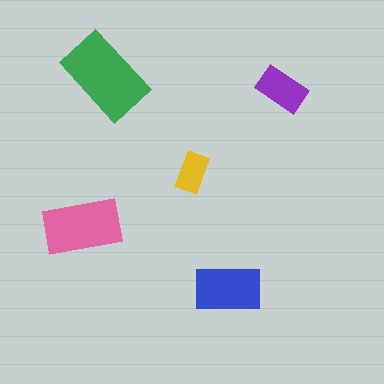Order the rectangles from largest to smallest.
the green one, the pink one, the blue one, the purple one, the yellow one.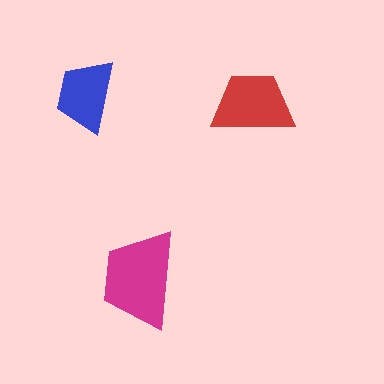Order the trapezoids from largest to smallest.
the magenta one, the red one, the blue one.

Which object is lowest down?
The magenta trapezoid is bottommost.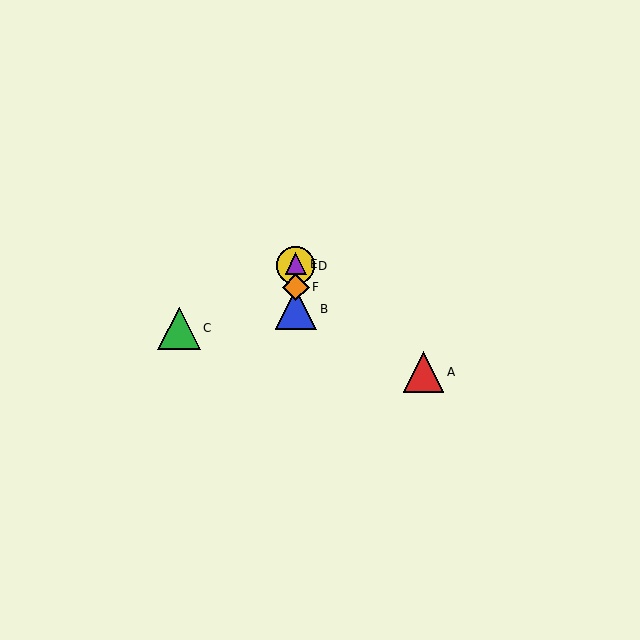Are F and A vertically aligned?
No, F is at x≈296 and A is at x≈424.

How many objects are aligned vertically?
4 objects (B, D, E, F) are aligned vertically.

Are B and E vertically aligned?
Yes, both are at x≈296.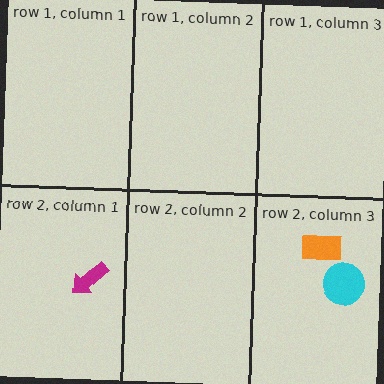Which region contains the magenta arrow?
The row 2, column 1 region.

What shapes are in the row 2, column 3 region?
The orange rectangle, the cyan circle.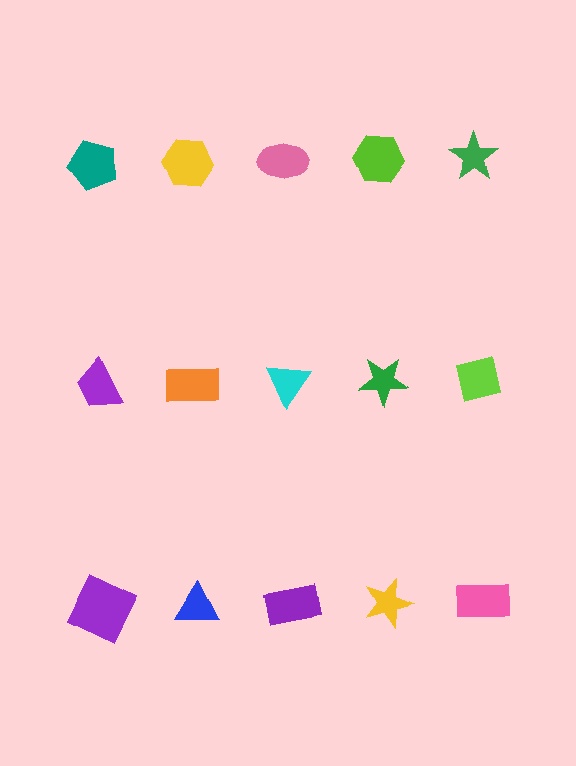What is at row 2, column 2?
An orange rectangle.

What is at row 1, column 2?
A yellow hexagon.